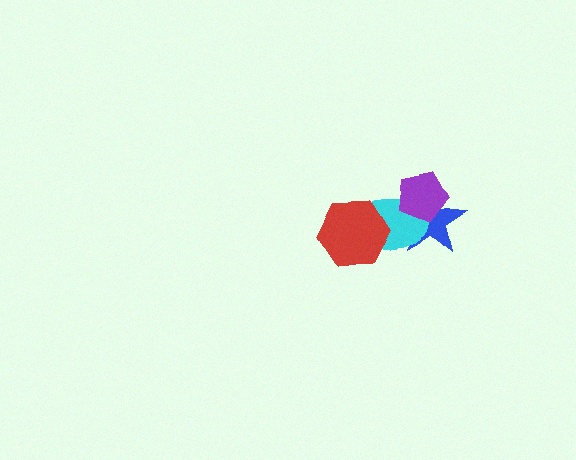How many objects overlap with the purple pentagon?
2 objects overlap with the purple pentagon.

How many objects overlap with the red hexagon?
1 object overlaps with the red hexagon.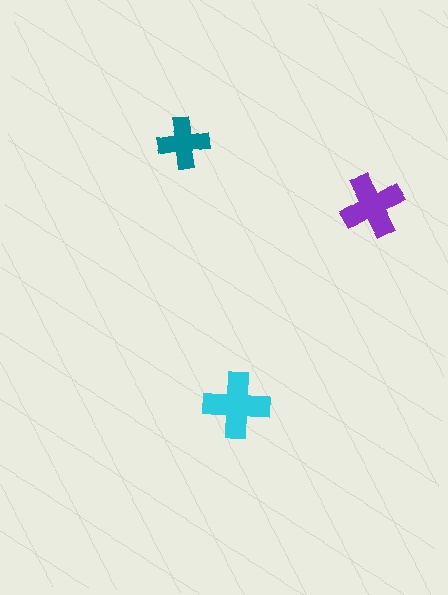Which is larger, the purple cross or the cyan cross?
The cyan one.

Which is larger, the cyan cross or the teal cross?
The cyan one.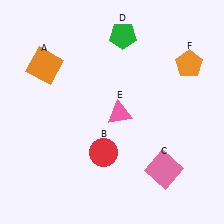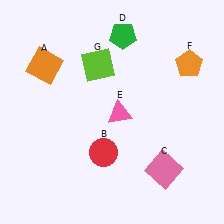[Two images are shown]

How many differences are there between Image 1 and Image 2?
There is 1 difference between the two images.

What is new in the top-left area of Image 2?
A lime square (G) was added in the top-left area of Image 2.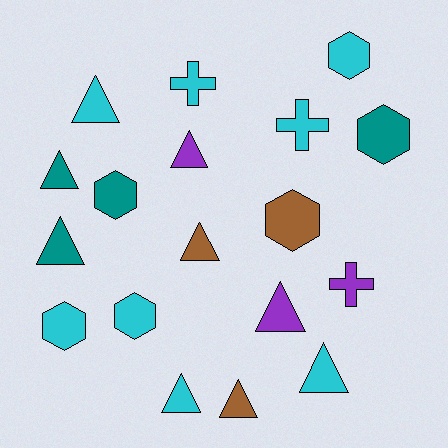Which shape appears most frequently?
Triangle, with 9 objects.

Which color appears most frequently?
Cyan, with 8 objects.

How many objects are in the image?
There are 18 objects.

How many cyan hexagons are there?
There are 3 cyan hexagons.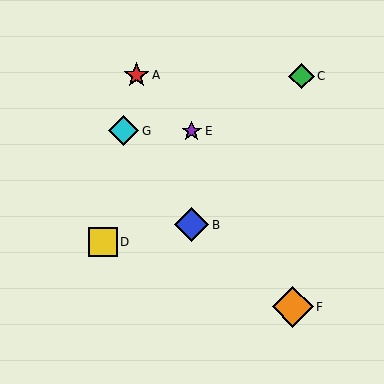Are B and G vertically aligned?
No, B is at x≈192 and G is at x≈124.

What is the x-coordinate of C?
Object C is at x≈302.